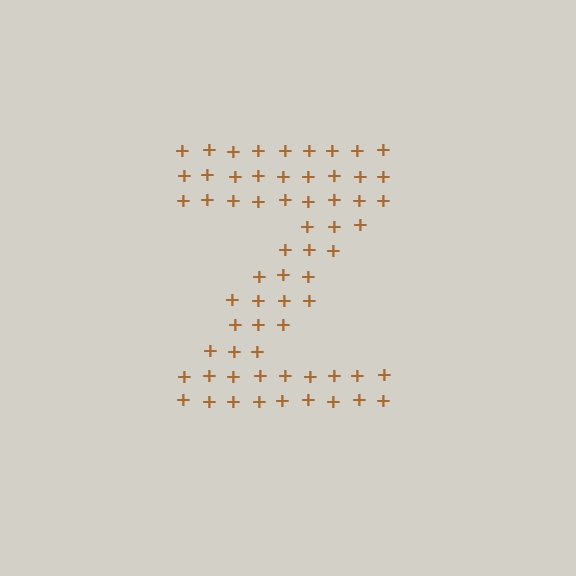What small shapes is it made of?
It is made of small plus signs.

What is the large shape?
The large shape is the letter Z.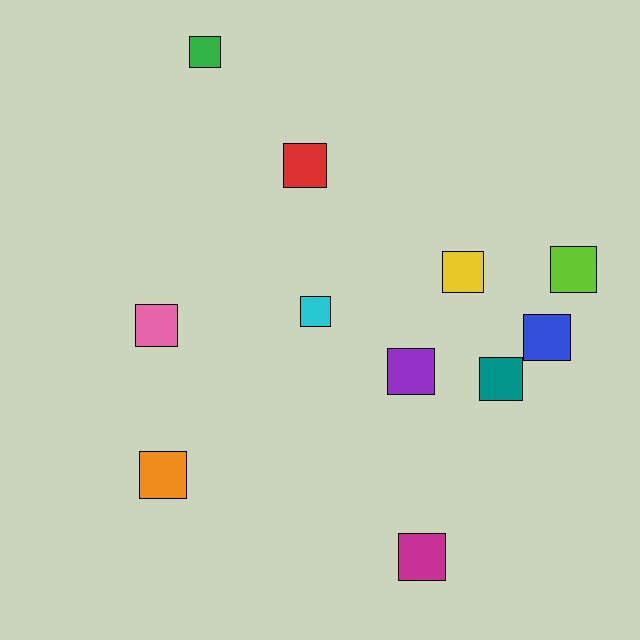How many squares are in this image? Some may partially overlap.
There are 11 squares.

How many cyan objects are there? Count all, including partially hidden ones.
There is 1 cyan object.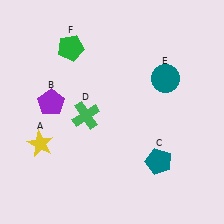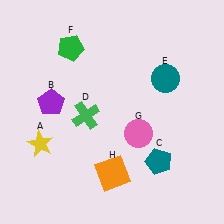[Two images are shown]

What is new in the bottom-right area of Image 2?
An orange square (H) was added in the bottom-right area of Image 2.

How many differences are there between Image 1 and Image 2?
There are 2 differences between the two images.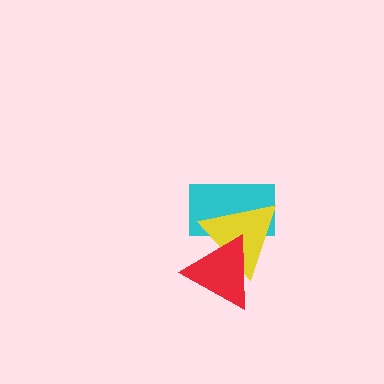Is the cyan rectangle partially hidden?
Yes, it is partially covered by another shape.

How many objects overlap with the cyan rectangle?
2 objects overlap with the cyan rectangle.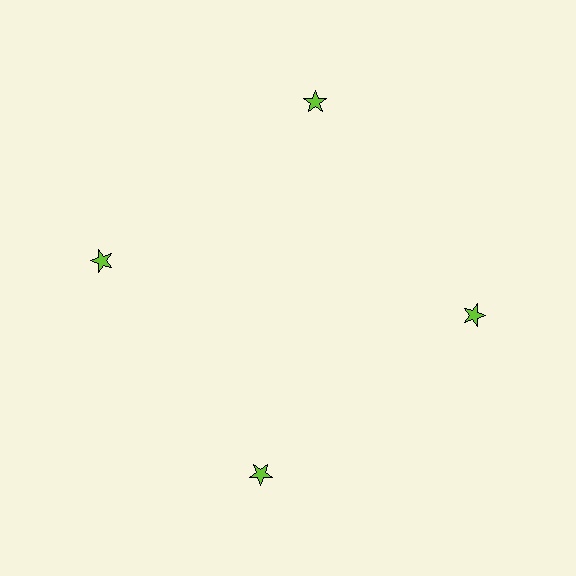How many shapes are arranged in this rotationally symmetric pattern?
There are 4 shapes, arranged in 4 groups of 1.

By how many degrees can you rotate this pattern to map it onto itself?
The pattern maps onto itself every 90 degrees of rotation.